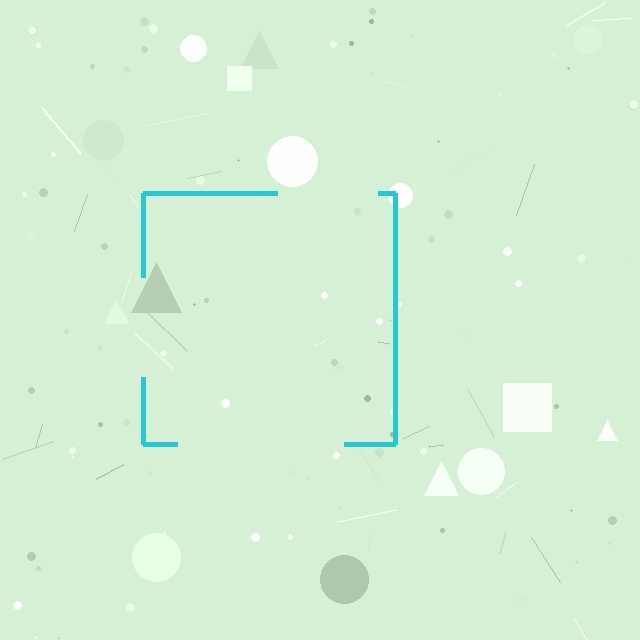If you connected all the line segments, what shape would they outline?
They would outline a square.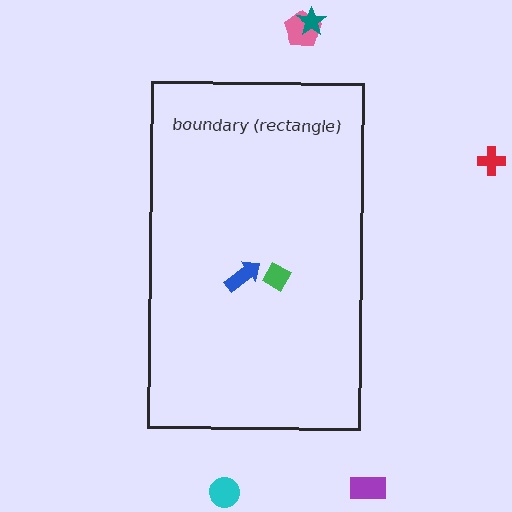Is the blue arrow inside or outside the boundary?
Inside.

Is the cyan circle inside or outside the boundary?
Outside.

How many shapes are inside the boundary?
2 inside, 5 outside.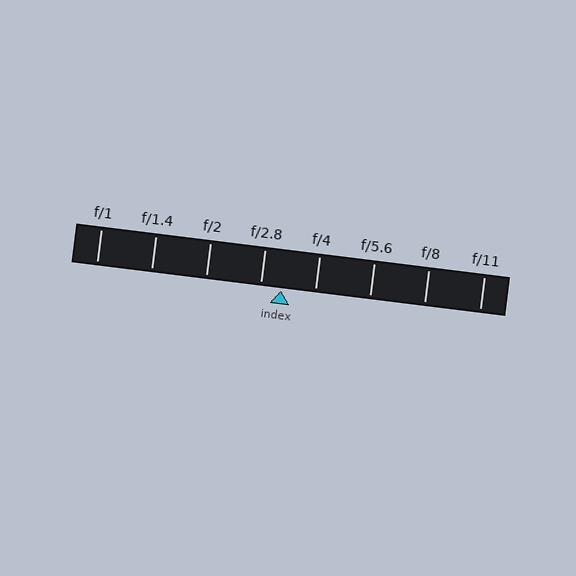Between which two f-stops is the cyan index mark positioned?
The index mark is between f/2.8 and f/4.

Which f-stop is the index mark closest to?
The index mark is closest to f/2.8.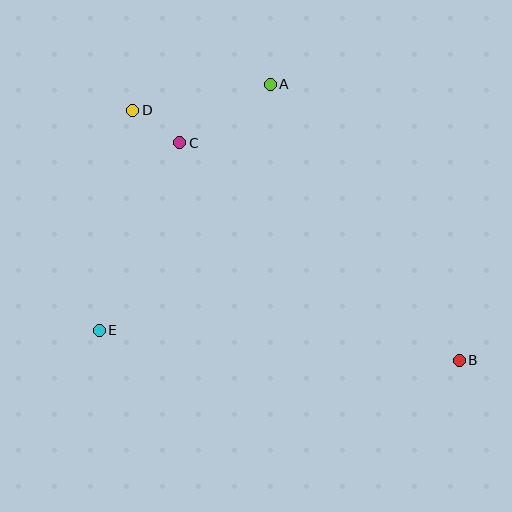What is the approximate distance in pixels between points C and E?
The distance between C and E is approximately 204 pixels.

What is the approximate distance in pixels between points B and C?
The distance between B and C is approximately 354 pixels.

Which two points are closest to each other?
Points C and D are closest to each other.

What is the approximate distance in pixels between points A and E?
The distance between A and E is approximately 300 pixels.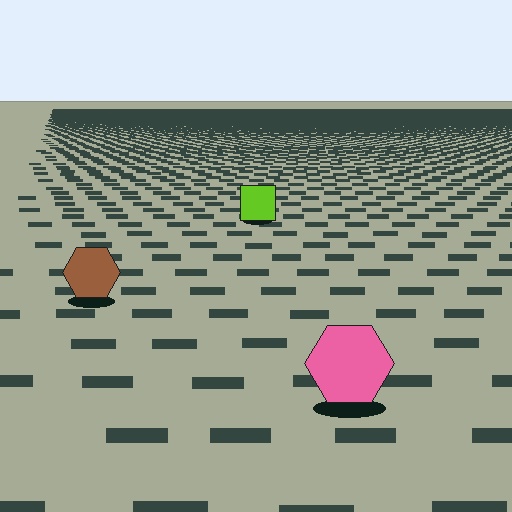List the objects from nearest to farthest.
From nearest to farthest: the pink hexagon, the brown hexagon, the lime square.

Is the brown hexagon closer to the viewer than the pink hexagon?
No. The pink hexagon is closer — you can tell from the texture gradient: the ground texture is coarser near it.